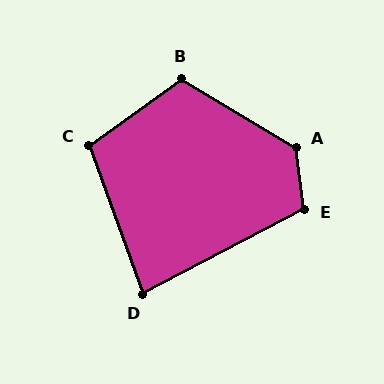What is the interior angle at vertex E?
Approximately 111 degrees (obtuse).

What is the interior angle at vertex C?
Approximately 105 degrees (obtuse).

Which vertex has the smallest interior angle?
D, at approximately 83 degrees.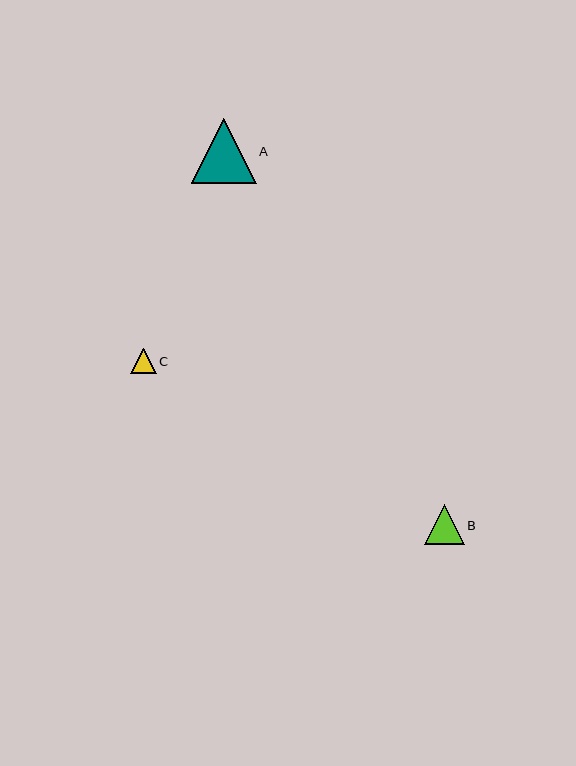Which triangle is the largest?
Triangle A is the largest with a size of approximately 65 pixels.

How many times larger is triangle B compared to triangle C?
Triangle B is approximately 1.6 times the size of triangle C.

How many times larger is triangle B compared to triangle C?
Triangle B is approximately 1.6 times the size of triangle C.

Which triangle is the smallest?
Triangle C is the smallest with a size of approximately 25 pixels.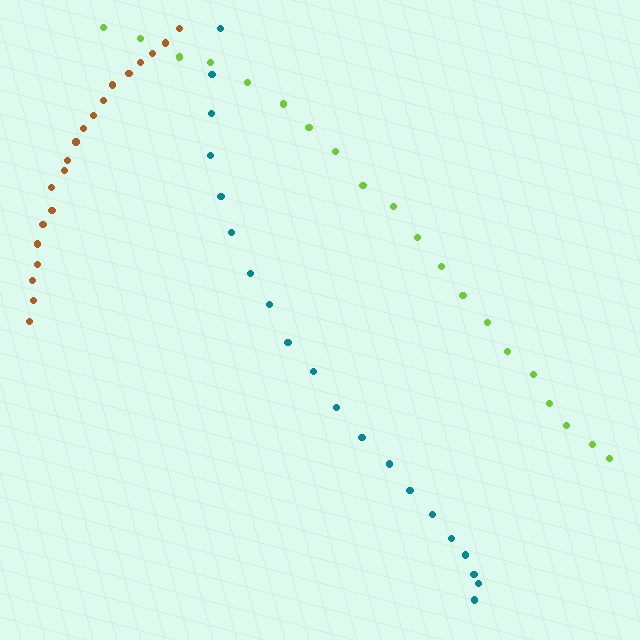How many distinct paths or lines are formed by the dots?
There are 3 distinct paths.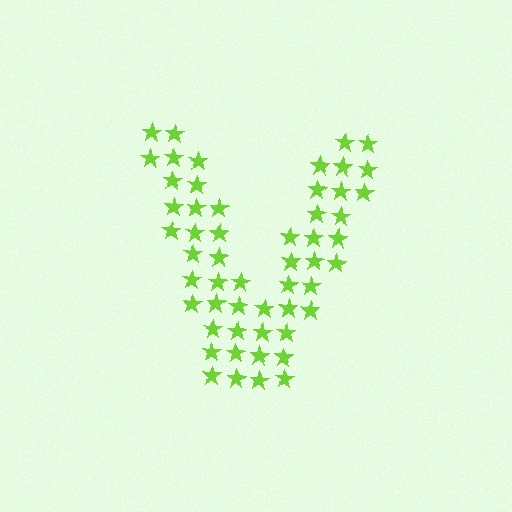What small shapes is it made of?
It is made of small stars.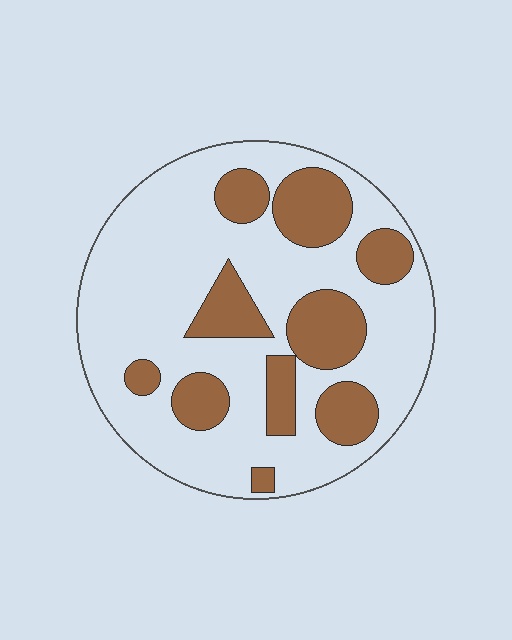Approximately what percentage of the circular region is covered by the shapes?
Approximately 30%.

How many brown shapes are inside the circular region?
10.